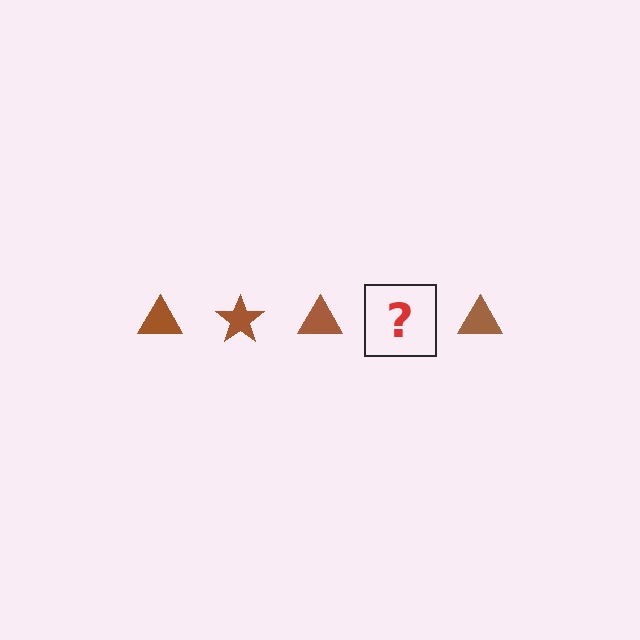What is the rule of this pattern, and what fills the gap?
The rule is that the pattern cycles through triangle, star shapes in brown. The gap should be filled with a brown star.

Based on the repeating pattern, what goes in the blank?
The blank should be a brown star.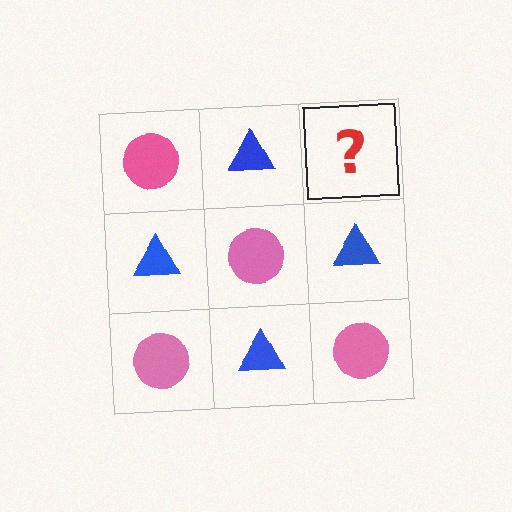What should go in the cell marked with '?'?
The missing cell should contain a pink circle.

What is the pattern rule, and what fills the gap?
The rule is that it alternates pink circle and blue triangle in a checkerboard pattern. The gap should be filled with a pink circle.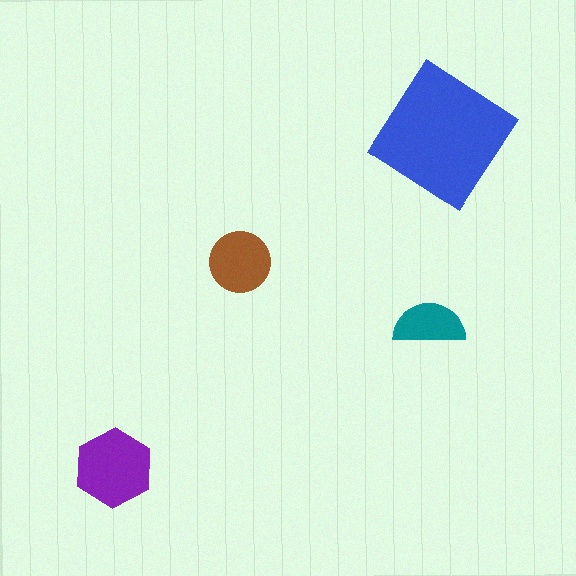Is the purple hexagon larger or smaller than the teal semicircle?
Larger.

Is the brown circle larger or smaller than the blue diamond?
Smaller.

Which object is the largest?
The blue diamond.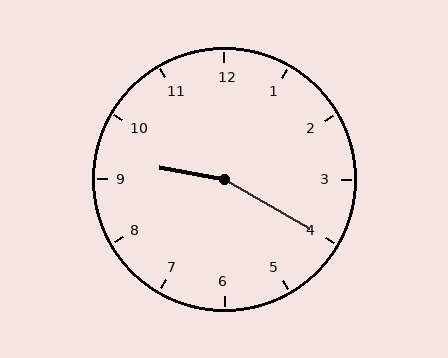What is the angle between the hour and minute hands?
Approximately 160 degrees.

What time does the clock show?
9:20.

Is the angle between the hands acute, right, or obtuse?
It is obtuse.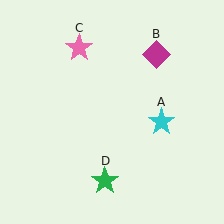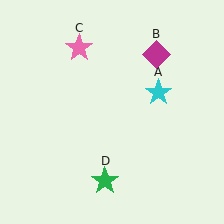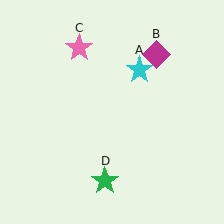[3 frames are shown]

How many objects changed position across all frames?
1 object changed position: cyan star (object A).